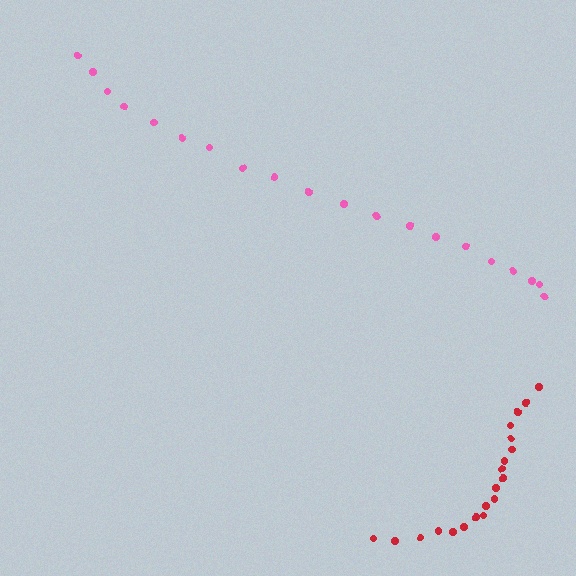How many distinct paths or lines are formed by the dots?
There are 2 distinct paths.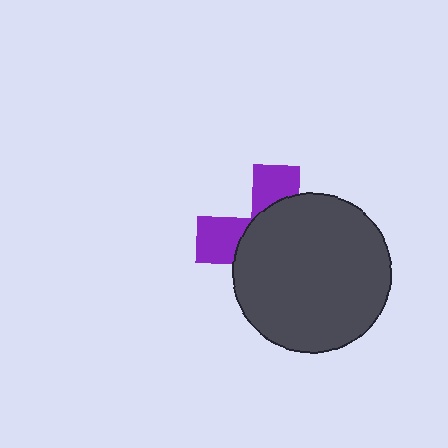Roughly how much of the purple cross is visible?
A small part of it is visible (roughly 31%).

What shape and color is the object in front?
The object in front is a dark gray circle.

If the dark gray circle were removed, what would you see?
You would see the complete purple cross.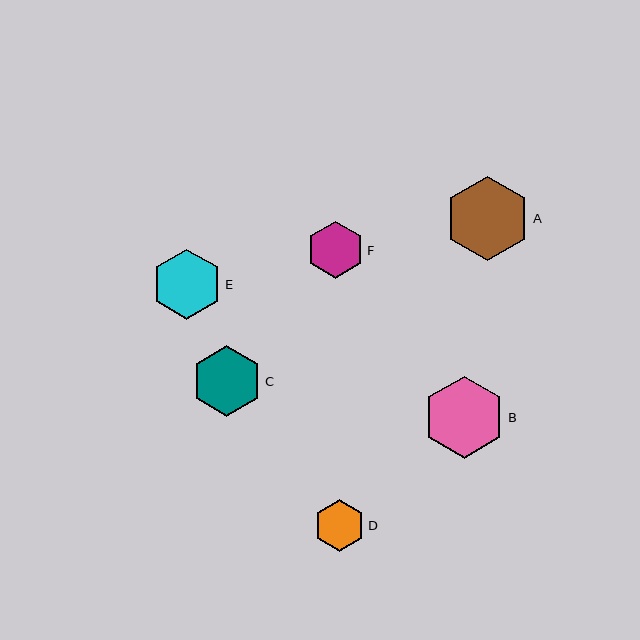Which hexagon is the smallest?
Hexagon D is the smallest with a size of approximately 52 pixels.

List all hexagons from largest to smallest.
From largest to smallest: A, B, C, E, F, D.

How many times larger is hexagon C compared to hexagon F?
Hexagon C is approximately 1.2 times the size of hexagon F.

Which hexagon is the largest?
Hexagon A is the largest with a size of approximately 85 pixels.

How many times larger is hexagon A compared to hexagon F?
Hexagon A is approximately 1.5 times the size of hexagon F.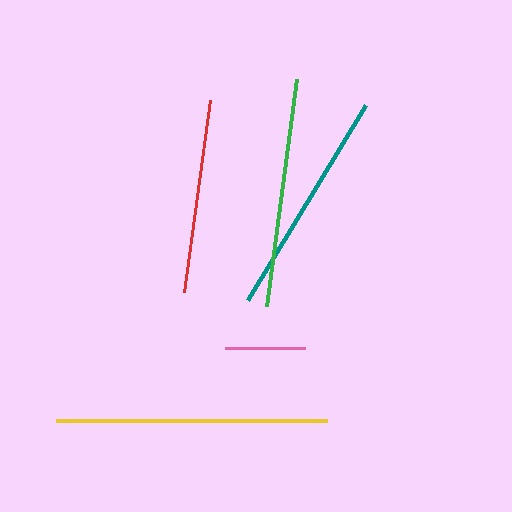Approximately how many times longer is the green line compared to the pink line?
The green line is approximately 2.9 times the length of the pink line.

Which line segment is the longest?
The yellow line is the longest at approximately 271 pixels.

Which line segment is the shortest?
The pink line is the shortest at approximately 80 pixels.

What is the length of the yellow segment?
The yellow segment is approximately 271 pixels long.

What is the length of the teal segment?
The teal segment is approximately 228 pixels long.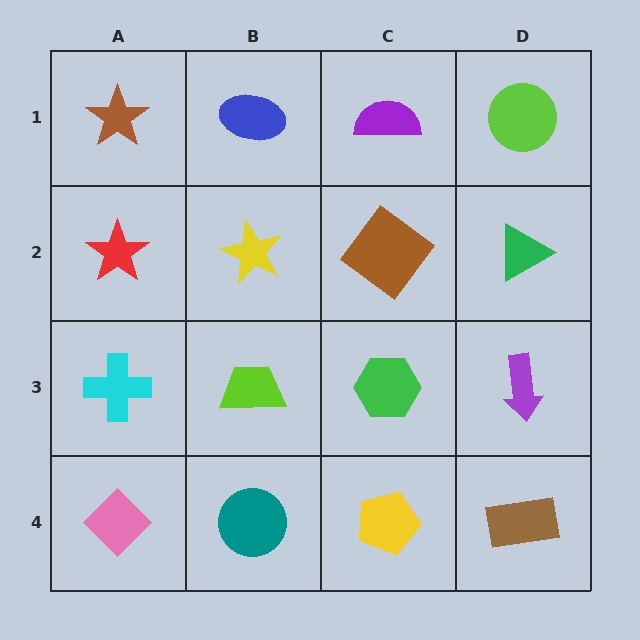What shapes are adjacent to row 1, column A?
A red star (row 2, column A), a blue ellipse (row 1, column B).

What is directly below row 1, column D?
A green triangle.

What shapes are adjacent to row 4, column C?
A green hexagon (row 3, column C), a teal circle (row 4, column B), a brown rectangle (row 4, column D).